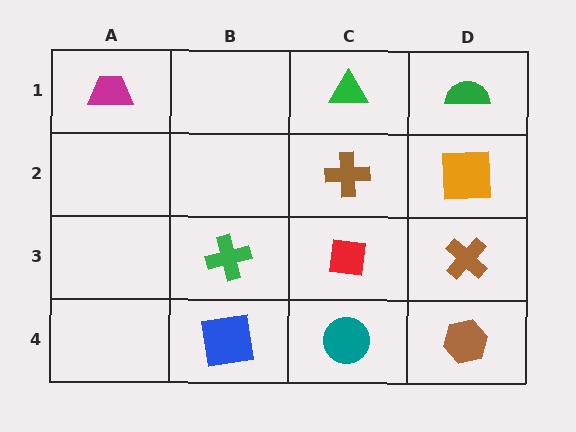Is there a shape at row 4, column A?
No, that cell is empty.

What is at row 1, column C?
A green triangle.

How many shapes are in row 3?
3 shapes.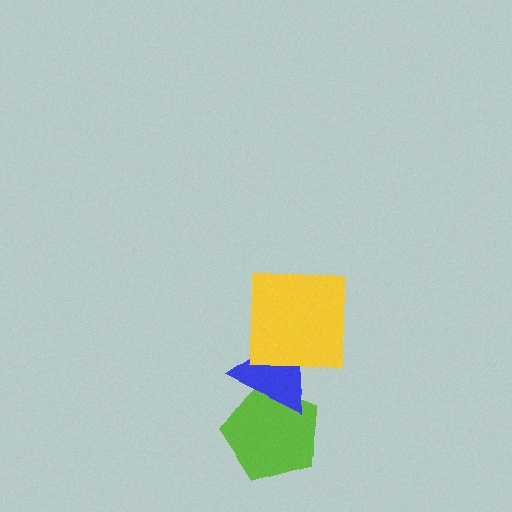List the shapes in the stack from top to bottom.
From top to bottom: the yellow square, the blue triangle, the lime pentagon.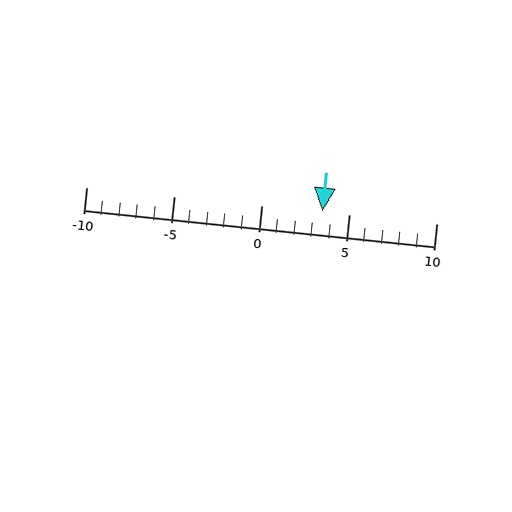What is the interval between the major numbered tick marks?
The major tick marks are spaced 5 units apart.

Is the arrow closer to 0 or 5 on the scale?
The arrow is closer to 5.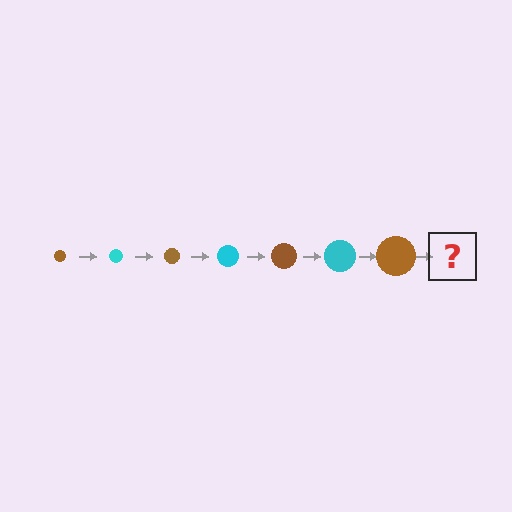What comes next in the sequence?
The next element should be a cyan circle, larger than the previous one.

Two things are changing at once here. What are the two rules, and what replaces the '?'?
The two rules are that the circle grows larger each step and the color cycles through brown and cyan. The '?' should be a cyan circle, larger than the previous one.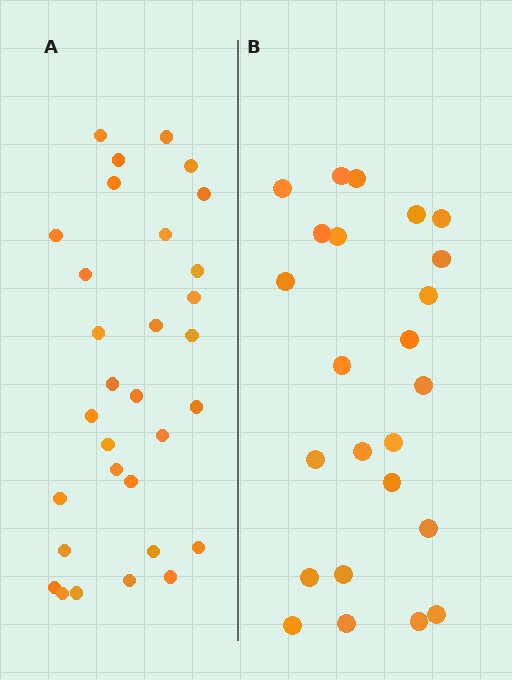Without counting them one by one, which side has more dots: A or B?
Region A (the left region) has more dots.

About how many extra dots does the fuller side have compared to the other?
Region A has roughly 8 or so more dots than region B.